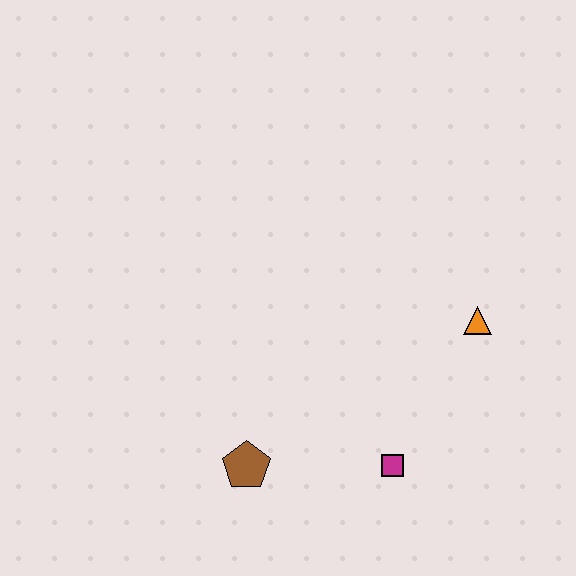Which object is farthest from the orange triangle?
The brown pentagon is farthest from the orange triangle.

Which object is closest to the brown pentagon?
The magenta square is closest to the brown pentagon.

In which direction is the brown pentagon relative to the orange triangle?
The brown pentagon is to the left of the orange triangle.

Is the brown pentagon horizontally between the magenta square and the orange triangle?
No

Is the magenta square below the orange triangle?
Yes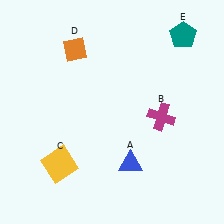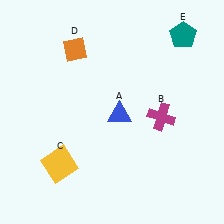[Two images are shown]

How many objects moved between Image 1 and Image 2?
1 object moved between the two images.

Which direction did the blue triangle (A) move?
The blue triangle (A) moved up.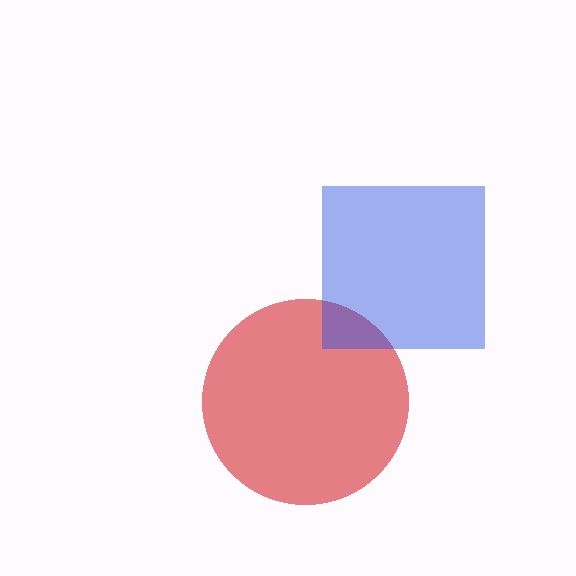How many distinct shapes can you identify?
There are 2 distinct shapes: a red circle, a blue square.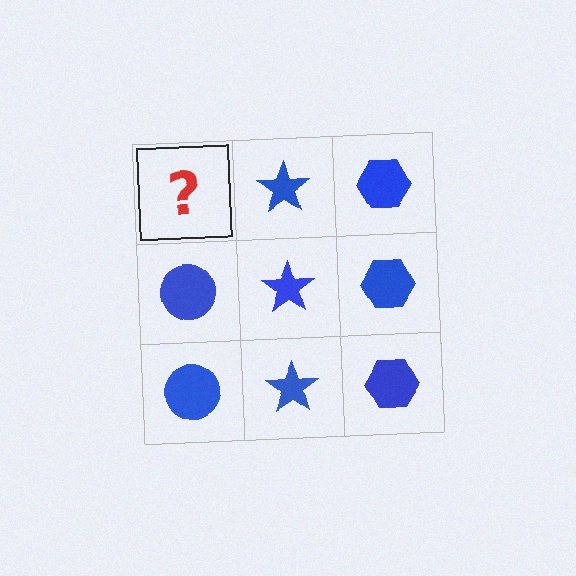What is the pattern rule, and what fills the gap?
The rule is that each column has a consistent shape. The gap should be filled with a blue circle.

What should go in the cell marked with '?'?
The missing cell should contain a blue circle.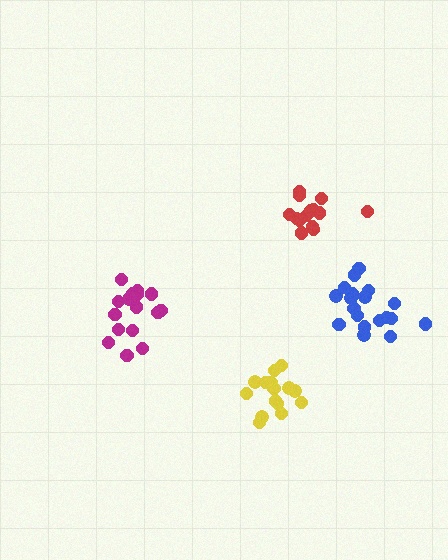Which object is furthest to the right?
The blue cluster is rightmost.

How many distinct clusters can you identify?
There are 4 distinct clusters.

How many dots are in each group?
Group 1: 16 dots, Group 2: 16 dots, Group 3: 19 dots, Group 4: 14 dots (65 total).